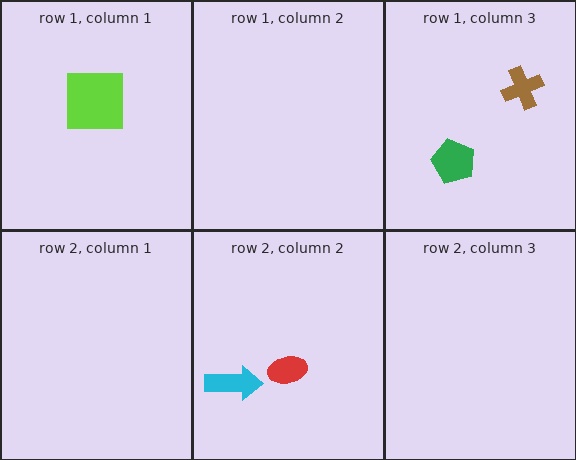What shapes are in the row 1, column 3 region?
The brown cross, the green pentagon.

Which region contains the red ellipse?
The row 2, column 2 region.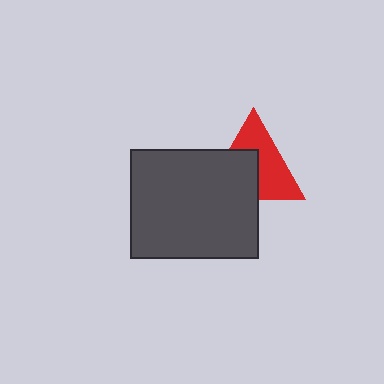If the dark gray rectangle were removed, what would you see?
You would see the complete red triangle.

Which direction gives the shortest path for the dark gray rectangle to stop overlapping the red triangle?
Moving toward the lower-left gives the shortest separation.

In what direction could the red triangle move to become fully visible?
The red triangle could move toward the upper-right. That would shift it out from behind the dark gray rectangle entirely.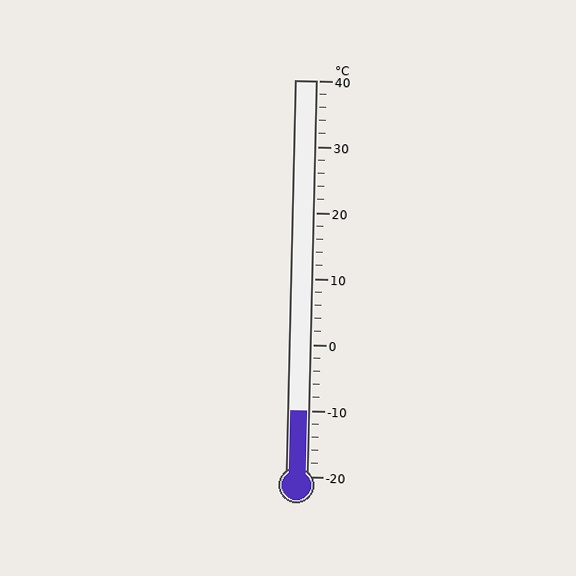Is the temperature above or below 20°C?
The temperature is below 20°C.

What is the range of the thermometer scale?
The thermometer scale ranges from -20°C to 40°C.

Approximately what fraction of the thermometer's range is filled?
The thermometer is filled to approximately 15% of its range.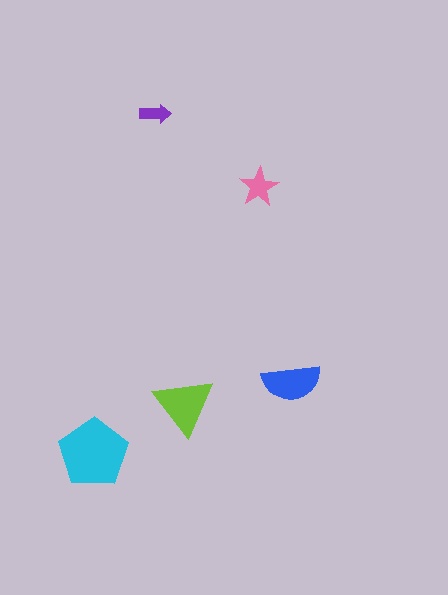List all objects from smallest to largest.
The purple arrow, the pink star, the blue semicircle, the lime triangle, the cyan pentagon.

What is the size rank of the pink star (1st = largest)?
4th.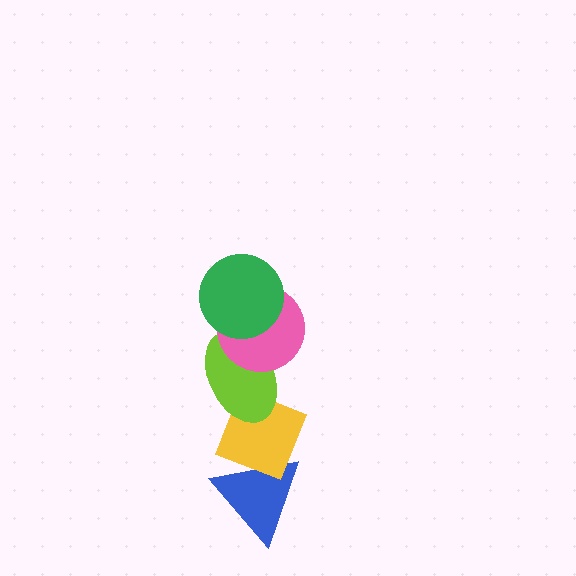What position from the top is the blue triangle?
The blue triangle is 5th from the top.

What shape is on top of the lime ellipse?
The pink circle is on top of the lime ellipse.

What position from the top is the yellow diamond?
The yellow diamond is 4th from the top.